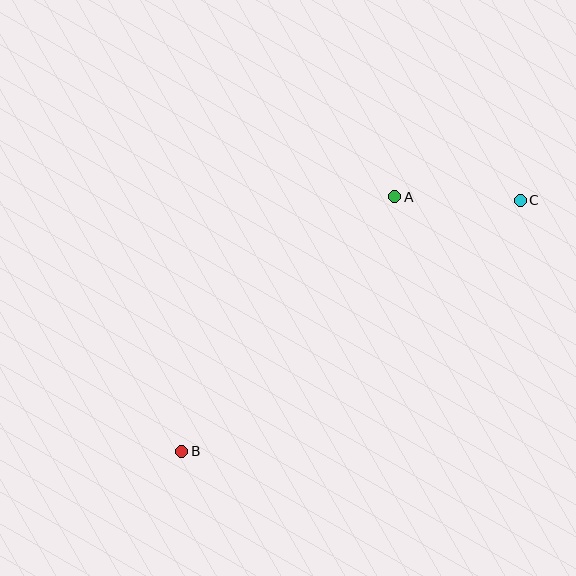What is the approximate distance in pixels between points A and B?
The distance between A and B is approximately 332 pixels.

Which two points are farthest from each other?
Points B and C are farthest from each other.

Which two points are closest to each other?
Points A and C are closest to each other.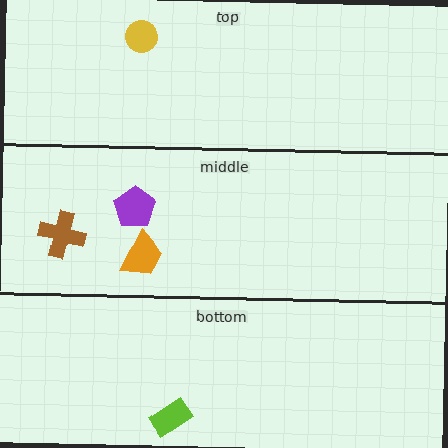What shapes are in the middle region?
The purple pentagon, the brown cross, the orange trapezoid.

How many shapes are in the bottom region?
1.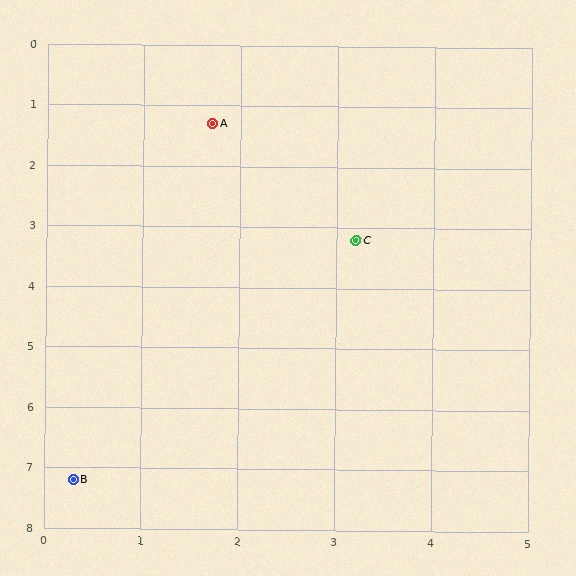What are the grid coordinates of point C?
Point C is at approximately (3.2, 3.2).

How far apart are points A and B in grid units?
Points A and B are about 6.1 grid units apart.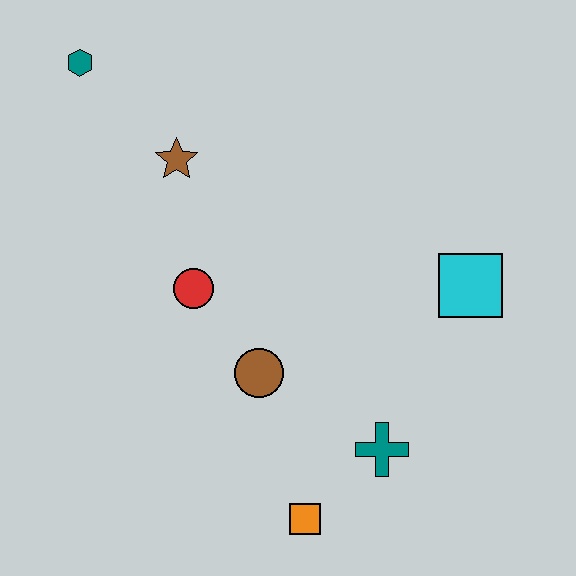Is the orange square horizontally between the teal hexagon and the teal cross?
Yes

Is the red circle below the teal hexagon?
Yes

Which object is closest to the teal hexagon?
The brown star is closest to the teal hexagon.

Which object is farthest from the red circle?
The cyan square is farthest from the red circle.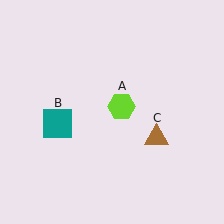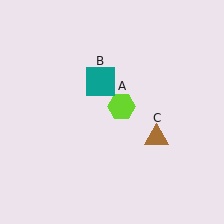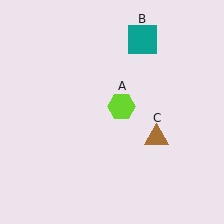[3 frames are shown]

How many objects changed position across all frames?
1 object changed position: teal square (object B).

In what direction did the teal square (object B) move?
The teal square (object B) moved up and to the right.